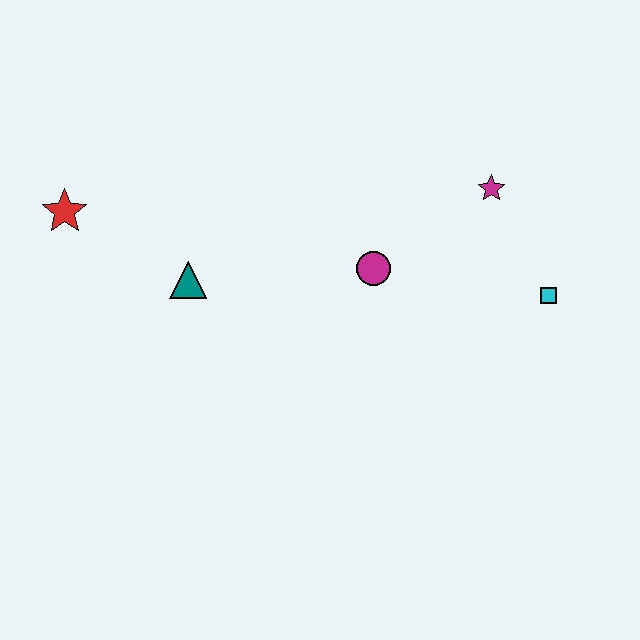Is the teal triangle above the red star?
No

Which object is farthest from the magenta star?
The red star is farthest from the magenta star.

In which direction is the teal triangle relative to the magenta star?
The teal triangle is to the left of the magenta star.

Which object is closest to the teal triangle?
The red star is closest to the teal triangle.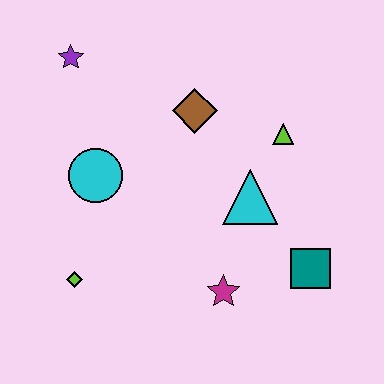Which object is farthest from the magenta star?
The purple star is farthest from the magenta star.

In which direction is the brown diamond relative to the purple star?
The brown diamond is to the right of the purple star.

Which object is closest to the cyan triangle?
The lime triangle is closest to the cyan triangle.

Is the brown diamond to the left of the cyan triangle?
Yes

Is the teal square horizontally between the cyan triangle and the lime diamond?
No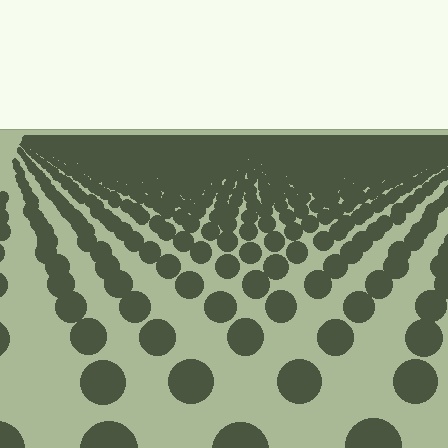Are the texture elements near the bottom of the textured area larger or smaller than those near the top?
Larger. Near the bottom, elements are closer to the viewer and appear at a bigger on-screen size.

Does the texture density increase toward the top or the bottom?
Density increases toward the top.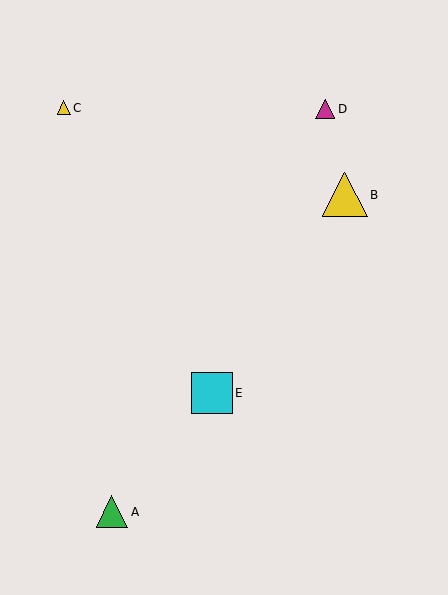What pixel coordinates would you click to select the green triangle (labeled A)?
Click at (112, 512) to select the green triangle A.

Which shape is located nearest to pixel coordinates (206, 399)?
The cyan square (labeled E) at (212, 393) is nearest to that location.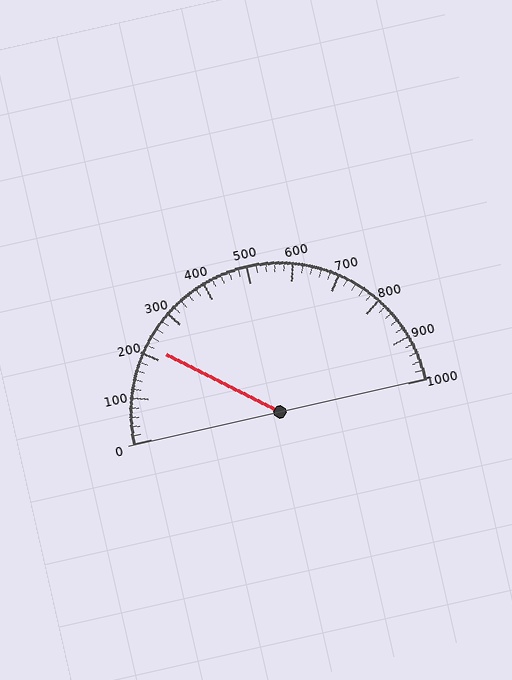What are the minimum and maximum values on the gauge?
The gauge ranges from 0 to 1000.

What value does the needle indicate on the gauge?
The needle indicates approximately 220.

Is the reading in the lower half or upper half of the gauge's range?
The reading is in the lower half of the range (0 to 1000).